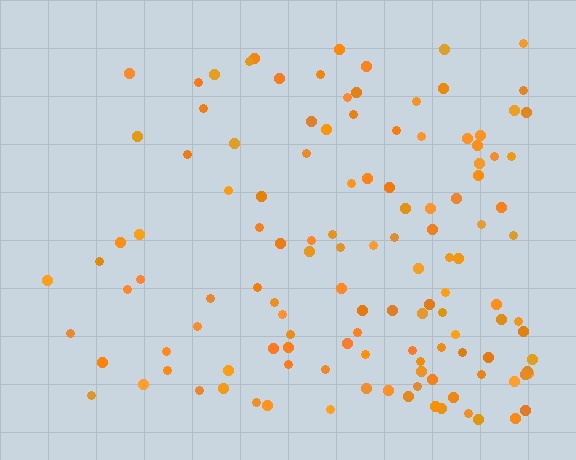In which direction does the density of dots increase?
From left to right, with the right side densest.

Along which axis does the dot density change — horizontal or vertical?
Horizontal.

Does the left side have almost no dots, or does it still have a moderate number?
Still a moderate number, just noticeably fewer than the right.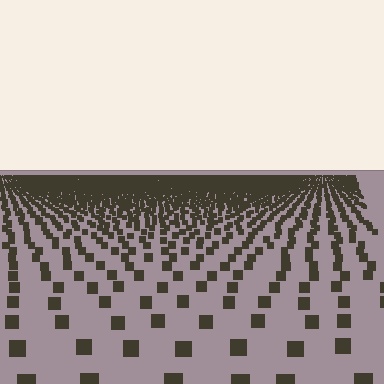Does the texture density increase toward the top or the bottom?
Density increases toward the top.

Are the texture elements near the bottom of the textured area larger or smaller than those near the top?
Larger. Near the bottom, elements are closer to the viewer and appear at a bigger on-screen size.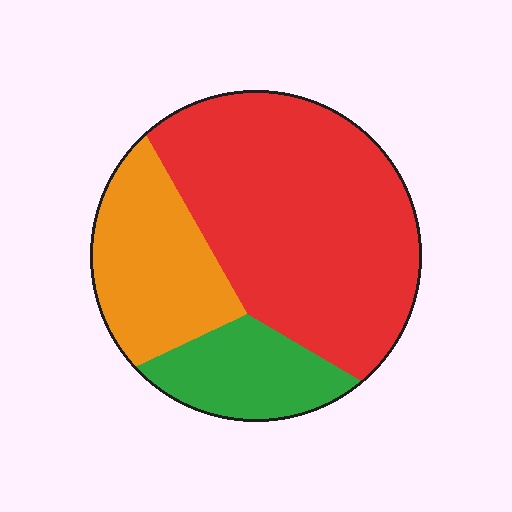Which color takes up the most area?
Red, at roughly 60%.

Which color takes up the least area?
Green, at roughly 15%.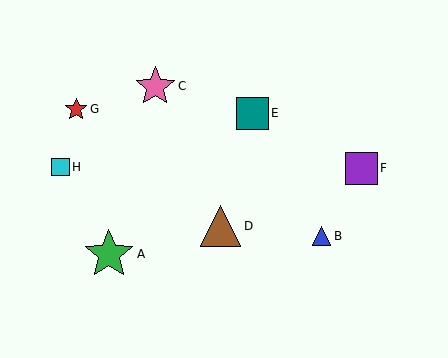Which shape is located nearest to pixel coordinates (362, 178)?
The purple square (labeled F) at (361, 168) is nearest to that location.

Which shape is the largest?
The green star (labeled A) is the largest.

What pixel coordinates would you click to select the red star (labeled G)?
Click at (76, 109) to select the red star G.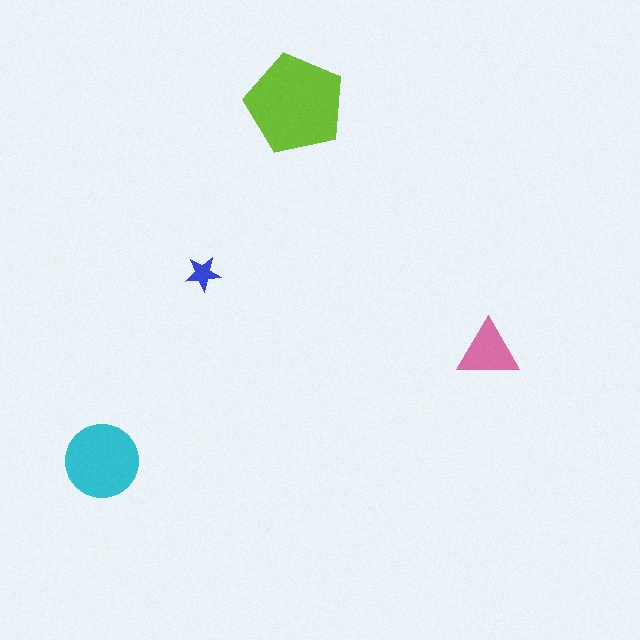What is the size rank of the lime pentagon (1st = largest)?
1st.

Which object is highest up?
The lime pentagon is topmost.